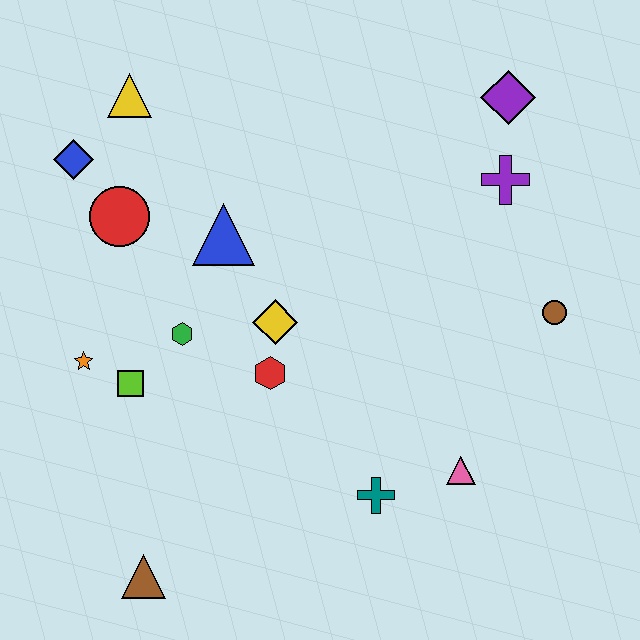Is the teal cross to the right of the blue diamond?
Yes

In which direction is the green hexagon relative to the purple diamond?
The green hexagon is to the left of the purple diamond.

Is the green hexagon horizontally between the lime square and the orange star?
No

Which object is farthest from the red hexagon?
The purple diamond is farthest from the red hexagon.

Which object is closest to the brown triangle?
The lime square is closest to the brown triangle.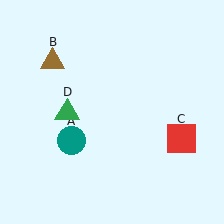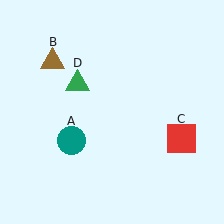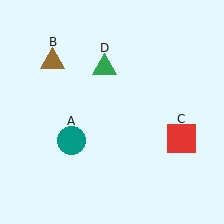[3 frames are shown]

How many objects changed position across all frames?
1 object changed position: green triangle (object D).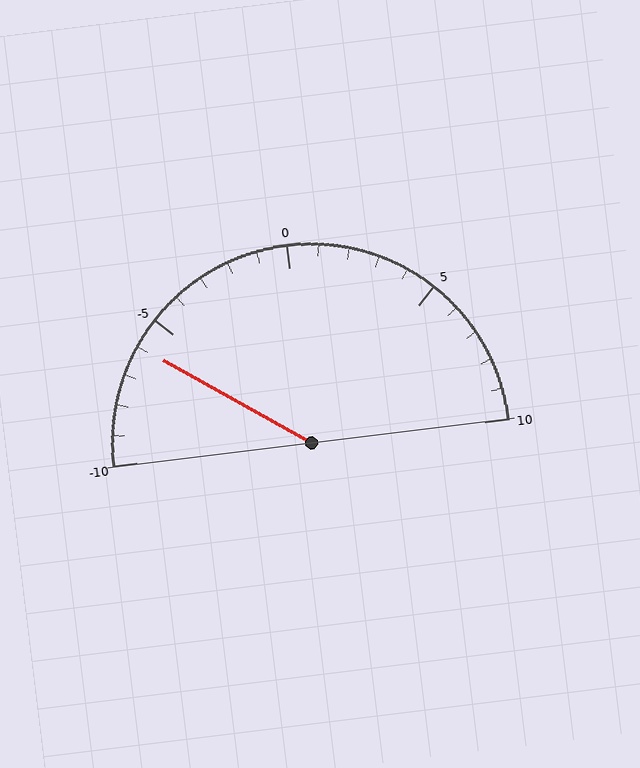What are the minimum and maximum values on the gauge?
The gauge ranges from -10 to 10.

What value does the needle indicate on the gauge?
The needle indicates approximately -6.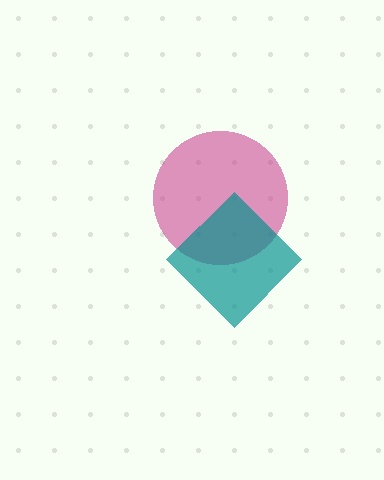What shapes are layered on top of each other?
The layered shapes are: a magenta circle, a teal diamond.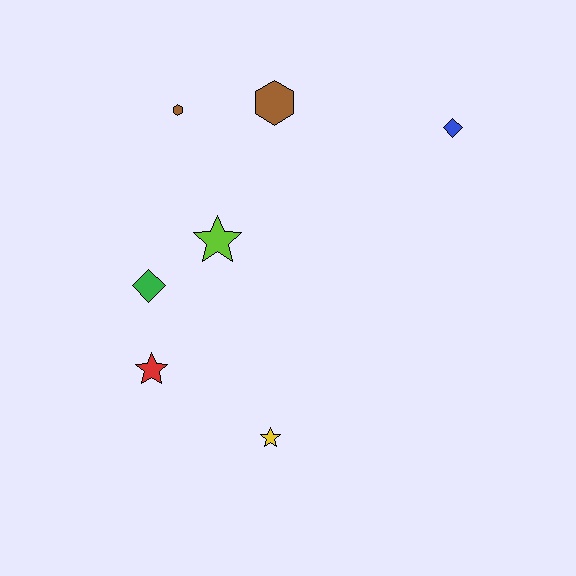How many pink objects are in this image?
There are no pink objects.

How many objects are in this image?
There are 7 objects.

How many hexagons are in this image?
There are 2 hexagons.